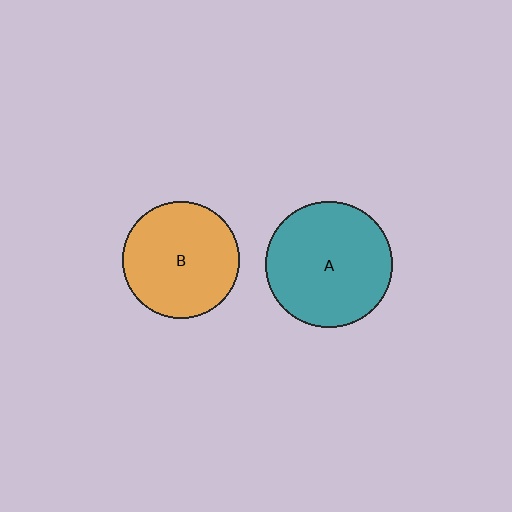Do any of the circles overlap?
No, none of the circles overlap.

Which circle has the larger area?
Circle A (teal).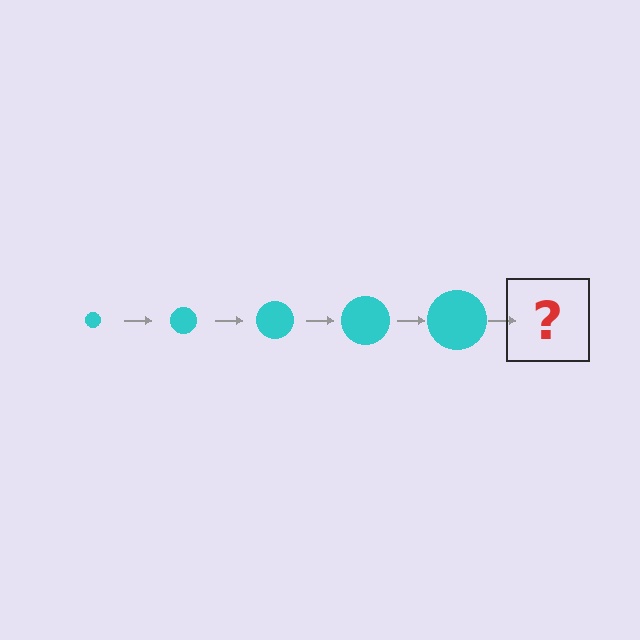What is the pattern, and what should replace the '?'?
The pattern is that the circle gets progressively larger each step. The '?' should be a cyan circle, larger than the previous one.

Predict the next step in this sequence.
The next step is a cyan circle, larger than the previous one.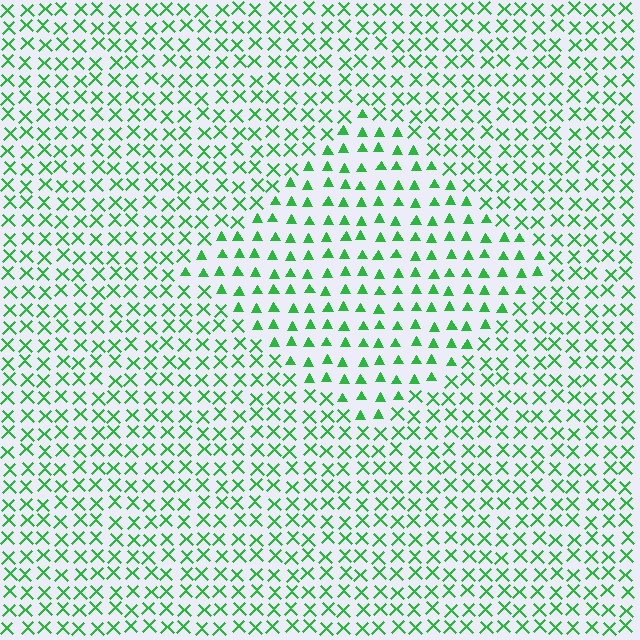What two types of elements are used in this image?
The image uses triangles inside the diamond region and X marks outside it.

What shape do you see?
I see a diamond.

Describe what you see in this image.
The image is filled with small green elements arranged in a uniform grid. A diamond-shaped region contains triangles, while the surrounding area contains X marks. The boundary is defined purely by the change in element shape.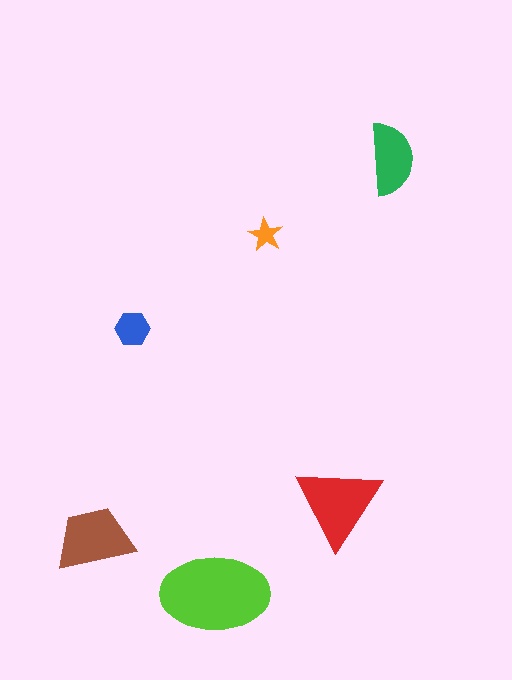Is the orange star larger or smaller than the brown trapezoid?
Smaller.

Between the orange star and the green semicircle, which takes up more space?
The green semicircle.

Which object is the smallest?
The orange star.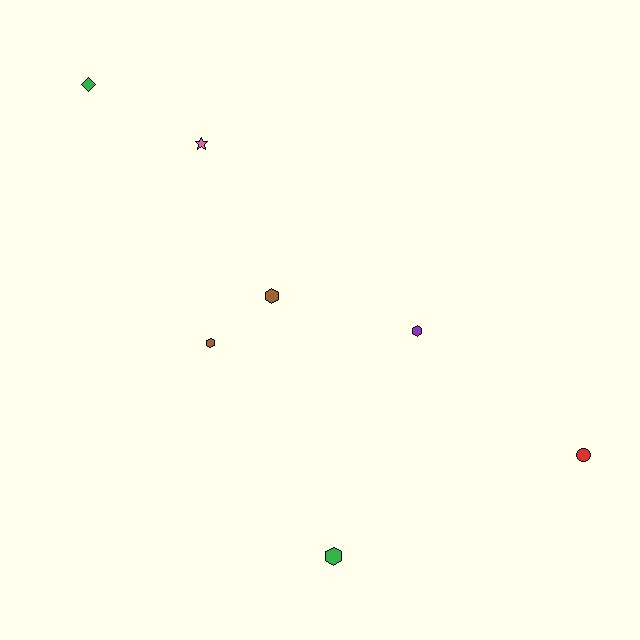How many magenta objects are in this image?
There are no magenta objects.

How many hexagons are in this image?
There are 4 hexagons.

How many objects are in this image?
There are 7 objects.